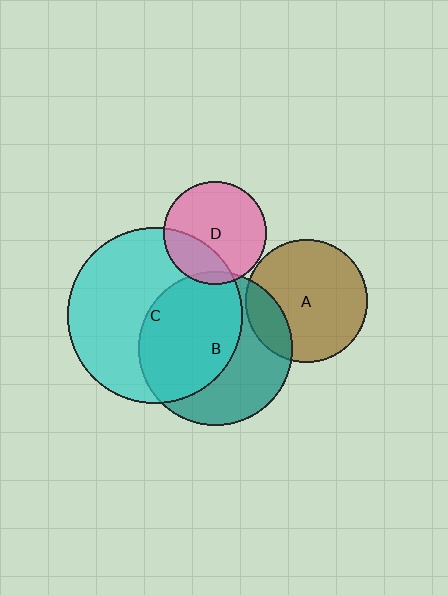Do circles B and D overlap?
Yes.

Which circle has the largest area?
Circle C (cyan).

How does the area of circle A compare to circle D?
Approximately 1.4 times.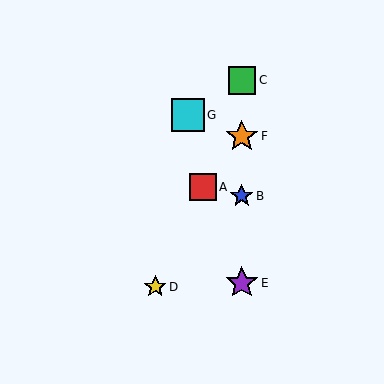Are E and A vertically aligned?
No, E is at x≈242 and A is at x≈203.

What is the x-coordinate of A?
Object A is at x≈203.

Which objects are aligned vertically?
Objects B, C, E, F are aligned vertically.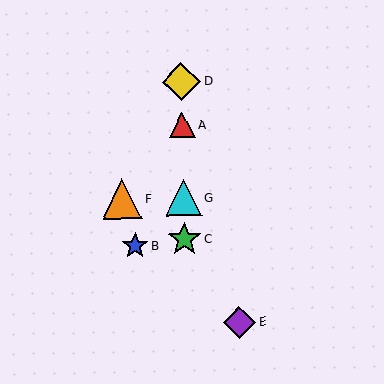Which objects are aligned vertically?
Objects A, C, D, G are aligned vertically.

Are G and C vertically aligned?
Yes, both are at x≈183.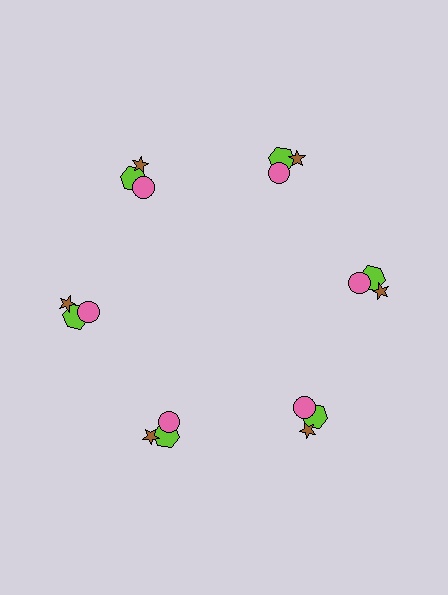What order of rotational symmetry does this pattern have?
This pattern has 6-fold rotational symmetry.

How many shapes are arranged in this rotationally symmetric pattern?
There are 18 shapes, arranged in 6 groups of 3.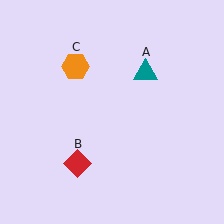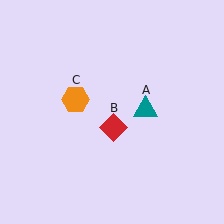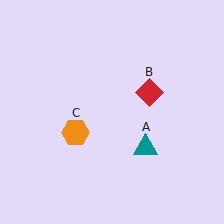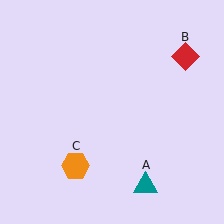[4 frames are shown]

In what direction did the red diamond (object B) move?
The red diamond (object B) moved up and to the right.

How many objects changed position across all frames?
3 objects changed position: teal triangle (object A), red diamond (object B), orange hexagon (object C).